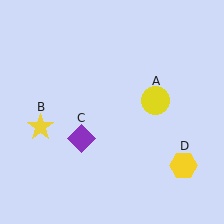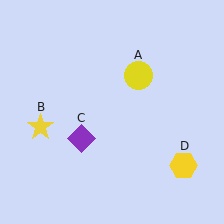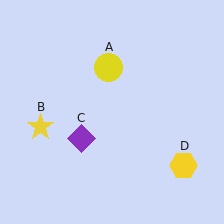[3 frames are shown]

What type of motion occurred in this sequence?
The yellow circle (object A) rotated counterclockwise around the center of the scene.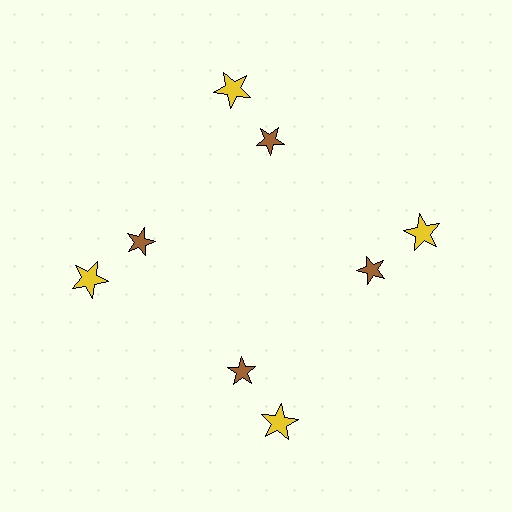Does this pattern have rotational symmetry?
Yes, this pattern has 4-fold rotational symmetry. It looks the same after rotating 90 degrees around the center.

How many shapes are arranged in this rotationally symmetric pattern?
There are 8 shapes, arranged in 4 groups of 2.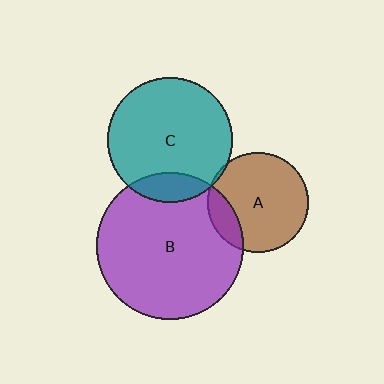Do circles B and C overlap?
Yes.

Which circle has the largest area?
Circle B (purple).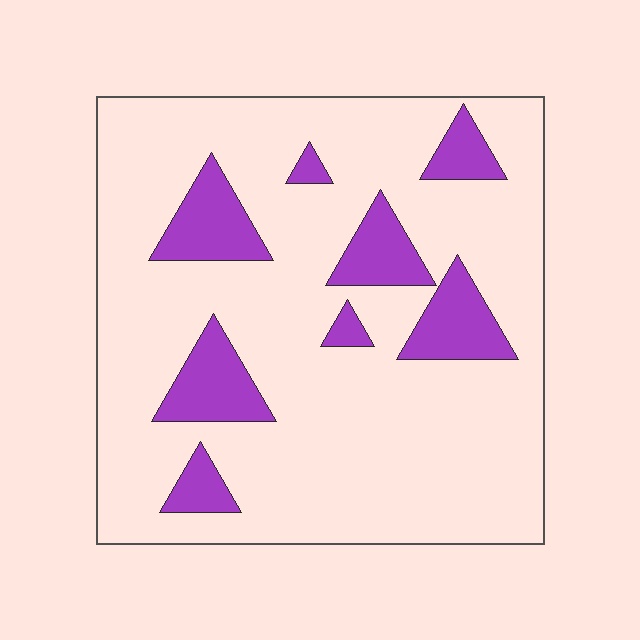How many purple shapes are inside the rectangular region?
8.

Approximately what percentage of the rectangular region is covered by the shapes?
Approximately 15%.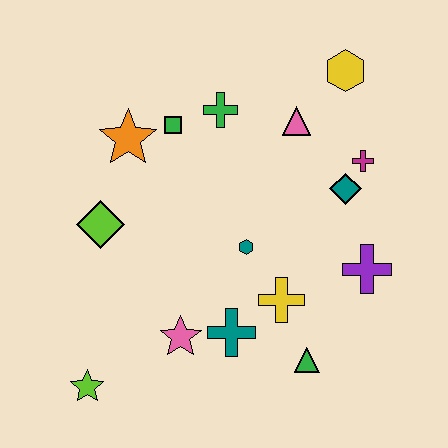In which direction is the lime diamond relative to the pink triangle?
The lime diamond is to the left of the pink triangle.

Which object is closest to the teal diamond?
The magenta cross is closest to the teal diamond.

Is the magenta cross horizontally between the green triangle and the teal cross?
No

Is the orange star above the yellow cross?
Yes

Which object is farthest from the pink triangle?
The lime star is farthest from the pink triangle.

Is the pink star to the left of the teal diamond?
Yes